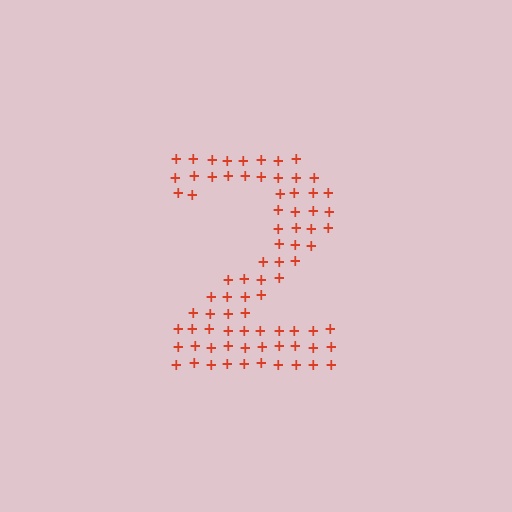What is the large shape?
The large shape is the digit 2.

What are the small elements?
The small elements are plus signs.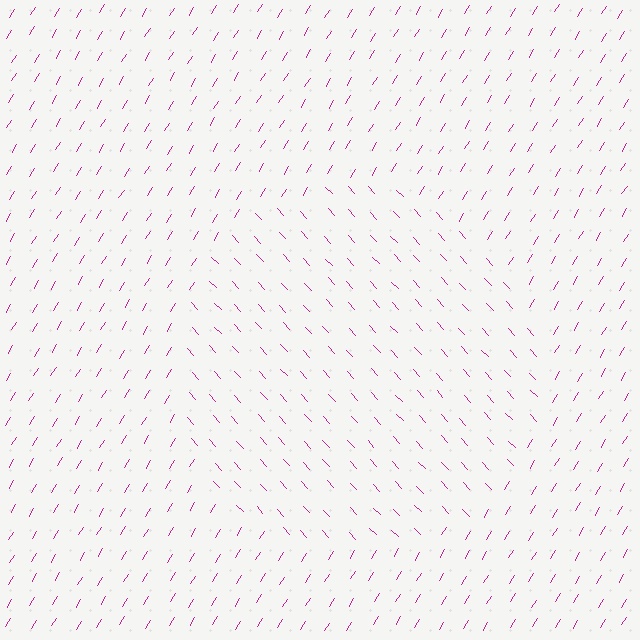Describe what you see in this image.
The image is filled with small magenta line segments. A circle region in the image has lines oriented differently from the surrounding lines, creating a visible texture boundary.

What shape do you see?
I see a circle.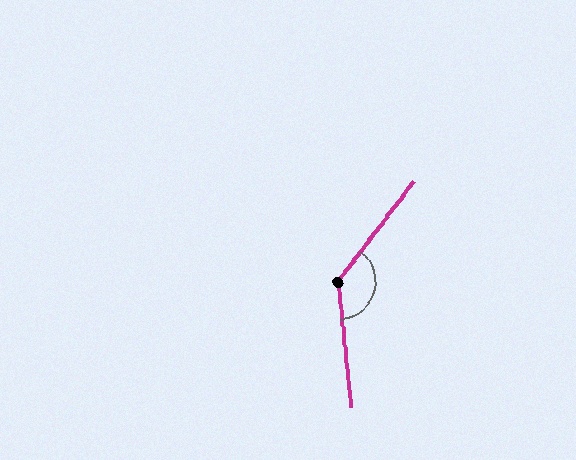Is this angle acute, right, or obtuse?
It is obtuse.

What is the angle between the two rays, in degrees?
Approximately 137 degrees.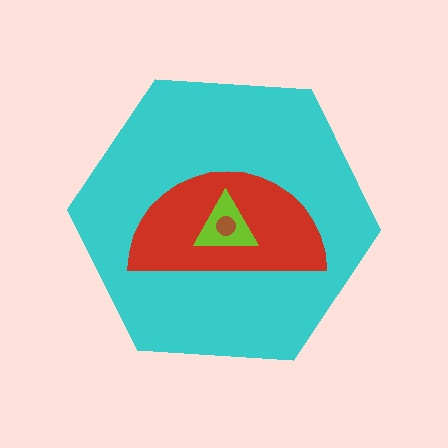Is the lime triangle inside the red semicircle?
Yes.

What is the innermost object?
The brown circle.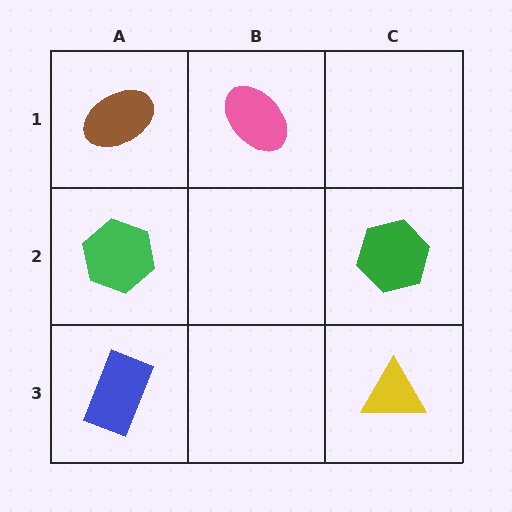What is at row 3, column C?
A yellow triangle.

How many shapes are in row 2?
2 shapes.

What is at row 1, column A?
A brown ellipse.